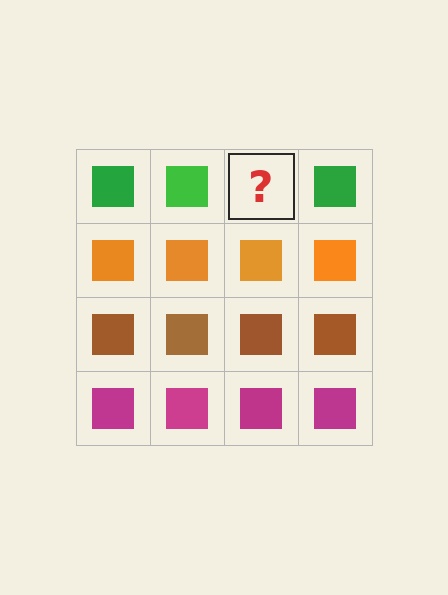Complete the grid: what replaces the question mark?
The question mark should be replaced with a green square.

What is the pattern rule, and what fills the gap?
The rule is that each row has a consistent color. The gap should be filled with a green square.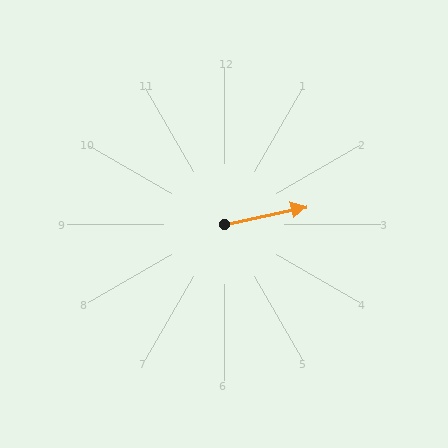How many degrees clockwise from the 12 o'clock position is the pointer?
Approximately 78 degrees.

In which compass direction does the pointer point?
East.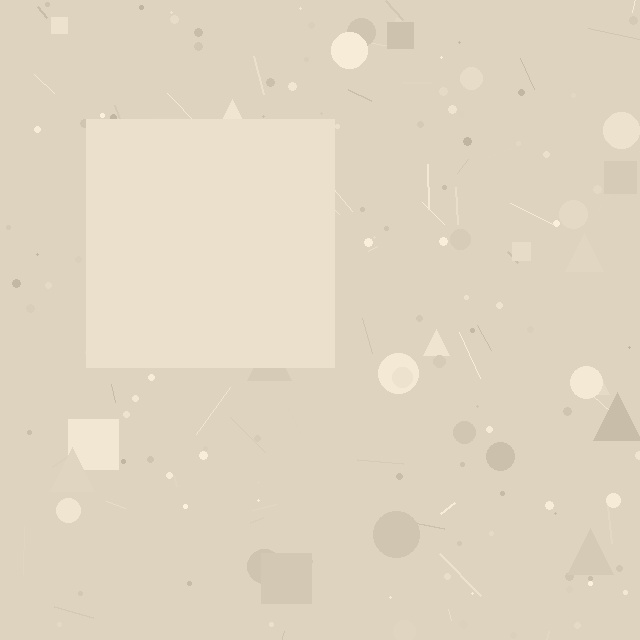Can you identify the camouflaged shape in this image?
The camouflaged shape is a square.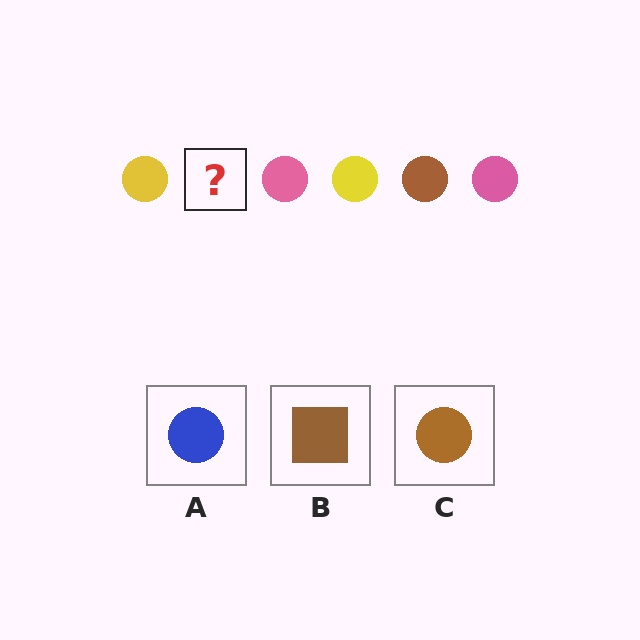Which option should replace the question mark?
Option C.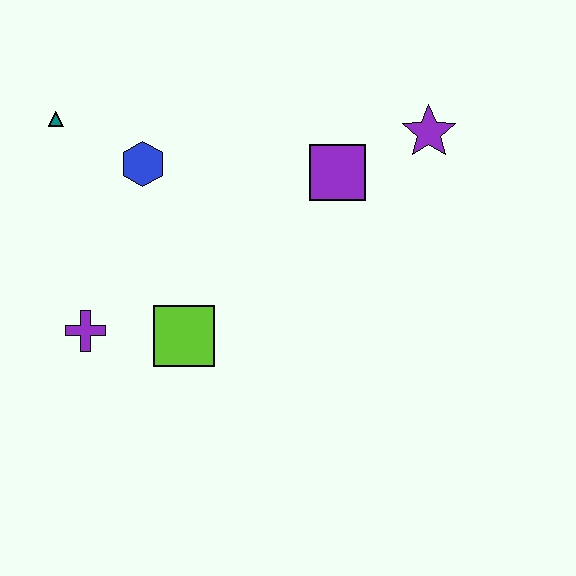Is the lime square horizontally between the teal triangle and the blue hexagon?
No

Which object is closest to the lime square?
The purple cross is closest to the lime square.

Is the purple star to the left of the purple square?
No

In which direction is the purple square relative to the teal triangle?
The purple square is to the right of the teal triangle.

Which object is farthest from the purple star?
The purple cross is farthest from the purple star.